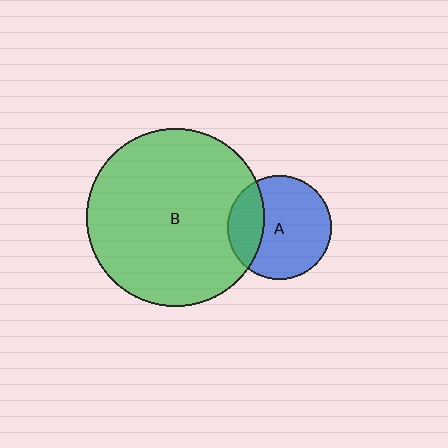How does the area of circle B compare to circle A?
Approximately 2.9 times.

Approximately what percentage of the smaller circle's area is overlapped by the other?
Approximately 25%.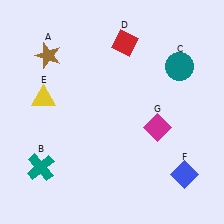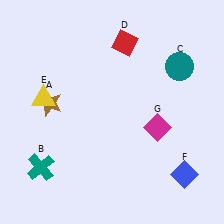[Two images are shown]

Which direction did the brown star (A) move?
The brown star (A) moved down.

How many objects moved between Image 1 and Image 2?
1 object moved between the two images.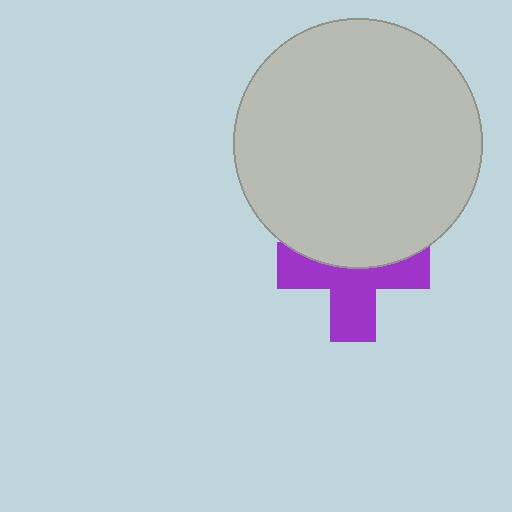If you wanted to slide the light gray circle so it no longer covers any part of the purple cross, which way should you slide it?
Slide it up — that is the most direct way to separate the two shapes.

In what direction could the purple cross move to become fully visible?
The purple cross could move down. That would shift it out from behind the light gray circle entirely.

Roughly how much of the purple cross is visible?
About half of it is visible (roughly 56%).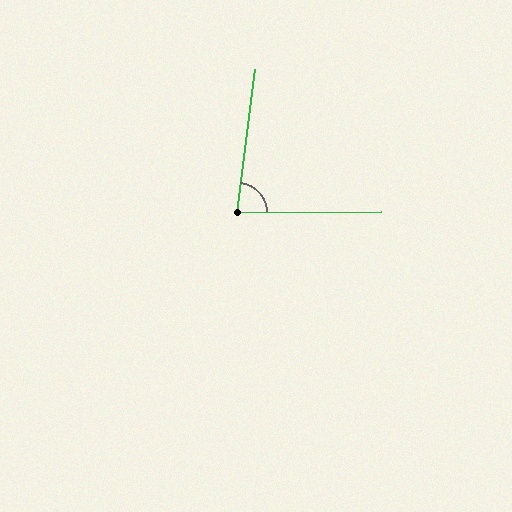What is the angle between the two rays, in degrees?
Approximately 83 degrees.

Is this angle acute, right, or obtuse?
It is acute.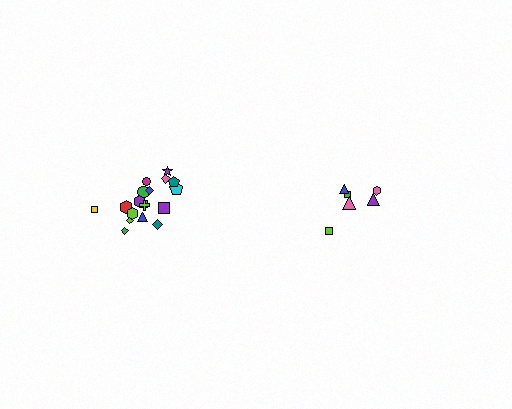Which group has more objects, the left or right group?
The left group.